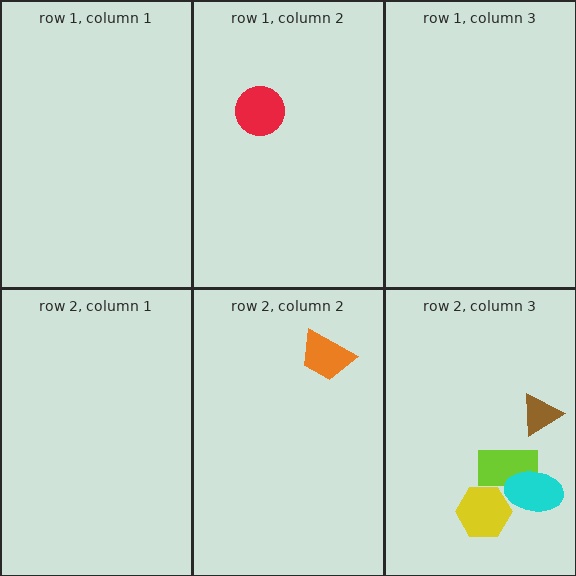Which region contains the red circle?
The row 1, column 2 region.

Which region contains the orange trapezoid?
The row 2, column 2 region.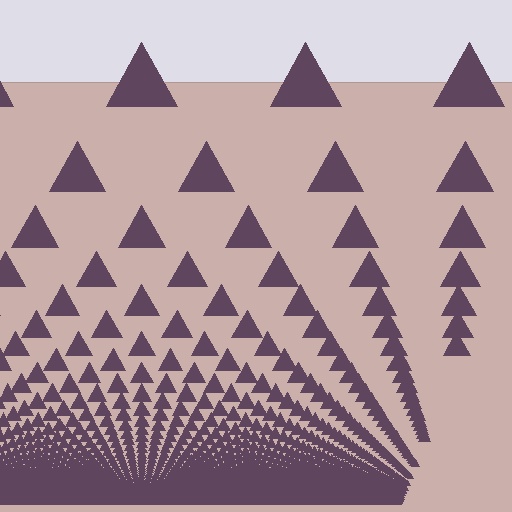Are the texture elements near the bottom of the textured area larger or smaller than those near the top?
Smaller. The gradient is inverted — elements near the bottom are smaller and denser.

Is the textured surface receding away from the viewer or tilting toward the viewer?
The surface appears to tilt toward the viewer. Texture elements get larger and sparser toward the top.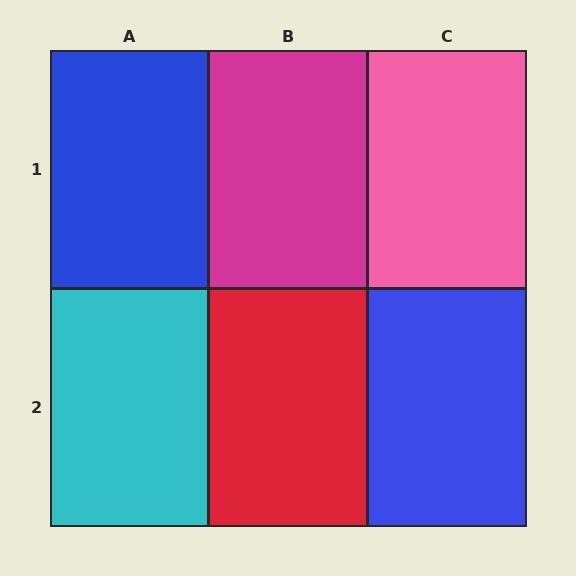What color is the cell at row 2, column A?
Cyan.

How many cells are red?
1 cell is red.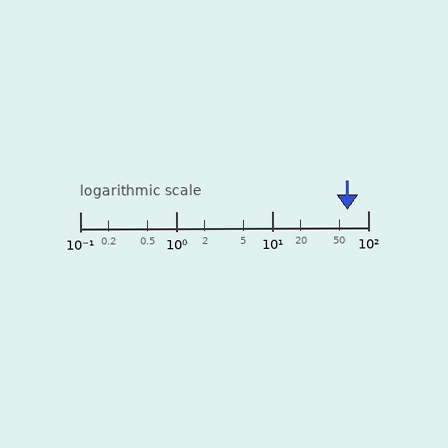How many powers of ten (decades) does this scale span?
The scale spans 3 decades, from 0.1 to 100.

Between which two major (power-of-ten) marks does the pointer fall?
The pointer is between 10 and 100.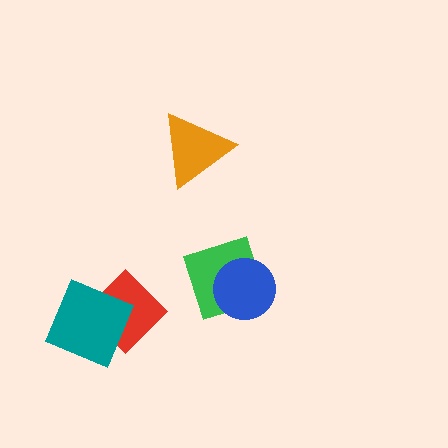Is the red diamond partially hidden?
Yes, it is partially covered by another shape.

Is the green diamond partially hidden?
Yes, it is partially covered by another shape.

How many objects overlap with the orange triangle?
0 objects overlap with the orange triangle.